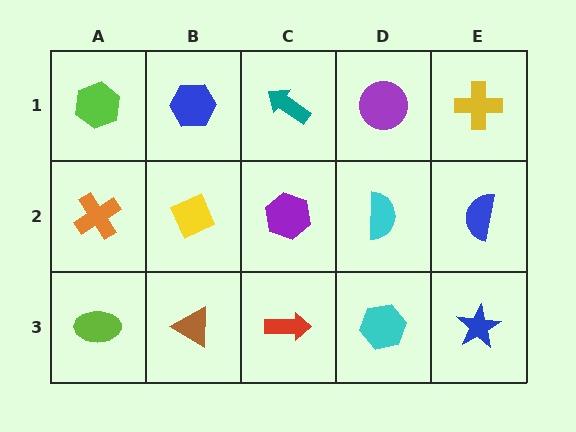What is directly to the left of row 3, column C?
A brown triangle.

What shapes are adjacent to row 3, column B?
A yellow diamond (row 2, column B), a lime ellipse (row 3, column A), a red arrow (row 3, column C).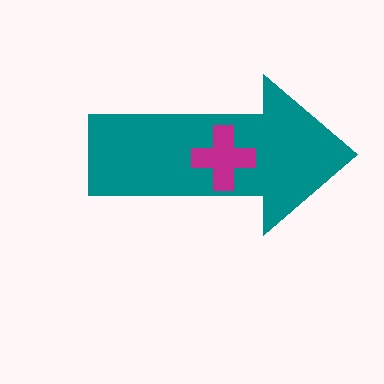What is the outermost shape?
The teal arrow.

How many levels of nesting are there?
2.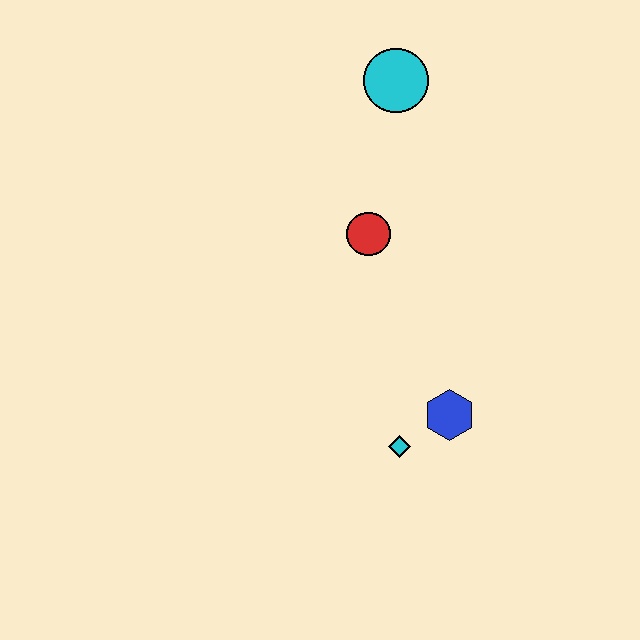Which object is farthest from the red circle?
The cyan diamond is farthest from the red circle.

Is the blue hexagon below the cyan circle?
Yes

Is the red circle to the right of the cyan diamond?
No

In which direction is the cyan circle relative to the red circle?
The cyan circle is above the red circle.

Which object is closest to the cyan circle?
The red circle is closest to the cyan circle.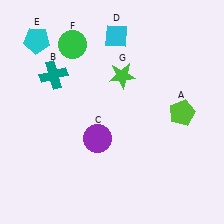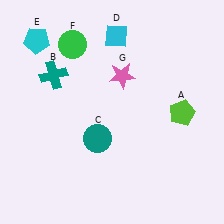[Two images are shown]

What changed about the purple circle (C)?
In Image 1, C is purple. In Image 2, it changed to teal.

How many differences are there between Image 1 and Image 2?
There are 2 differences between the two images.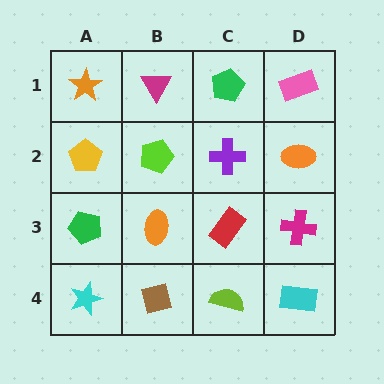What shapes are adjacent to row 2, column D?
A pink rectangle (row 1, column D), a magenta cross (row 3, column D), a purple cross (row 2, column C).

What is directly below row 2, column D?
A magenta cross.